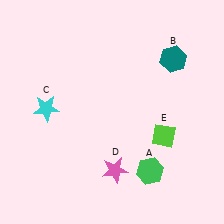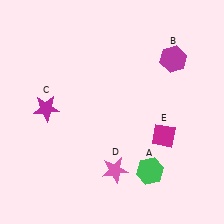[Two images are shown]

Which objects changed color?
B changed from teal to magenta. C changed from cyan to magenta. E changed from lime to magenta.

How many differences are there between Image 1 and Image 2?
There are 3 differences between the two images.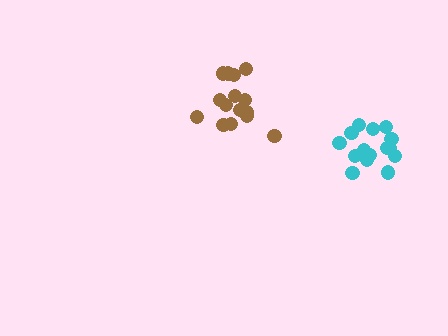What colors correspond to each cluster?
The clusters are colored: cyan, brown.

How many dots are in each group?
Group 1: 15 dots, Group 2: 15 dots (30 total).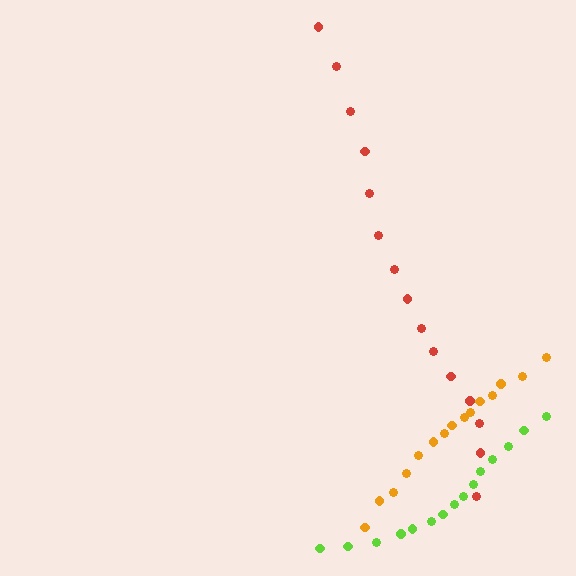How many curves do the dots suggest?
There are 3 distinct paths.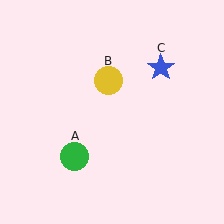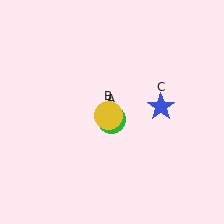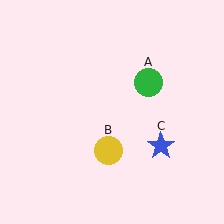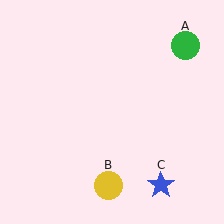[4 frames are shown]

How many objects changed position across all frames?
3 objects changed position: green circle (object A), yellow circle (object B), blue star (object C).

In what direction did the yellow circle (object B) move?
The yellow circle (object B) moved down.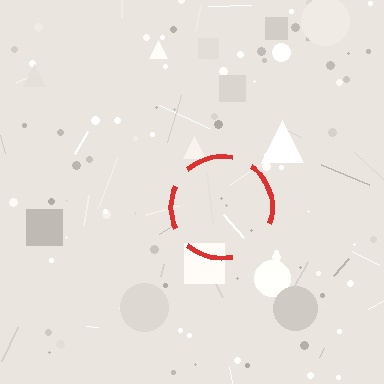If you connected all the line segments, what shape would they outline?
They would outline a circle.